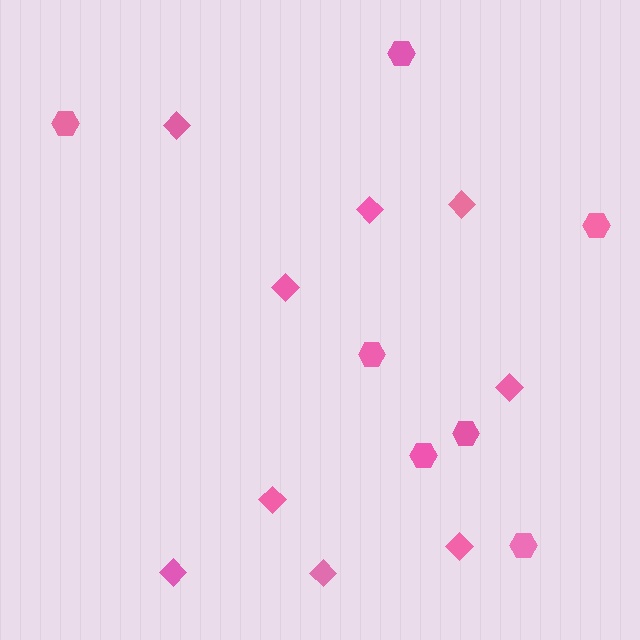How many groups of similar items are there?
There are 2 groups: one group of diamonds (9) and one group of hexagons (7).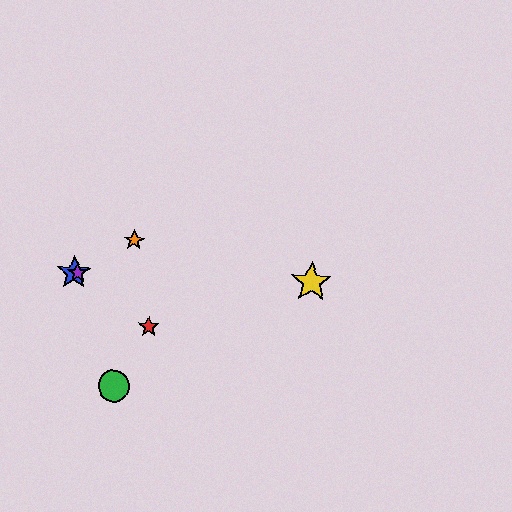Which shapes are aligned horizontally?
The blue star, the yellow star, the purple star are aligned horizontally.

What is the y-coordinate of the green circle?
The green circle is at y≈386.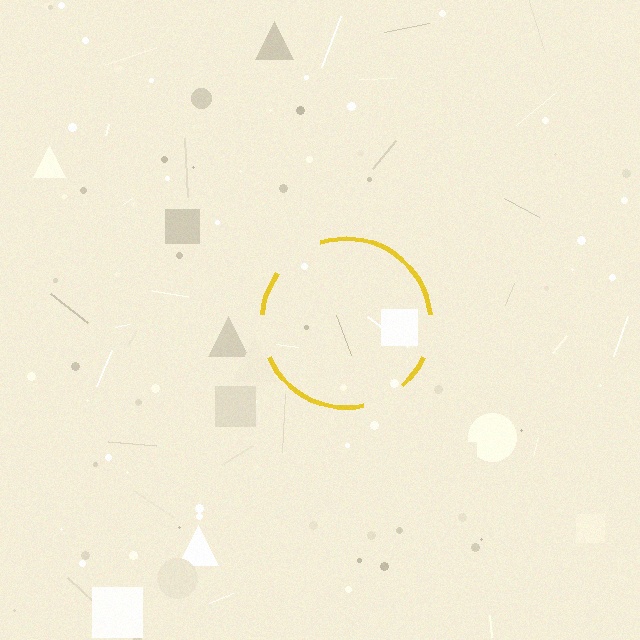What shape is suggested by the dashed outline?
The dashed outline suggests a circle.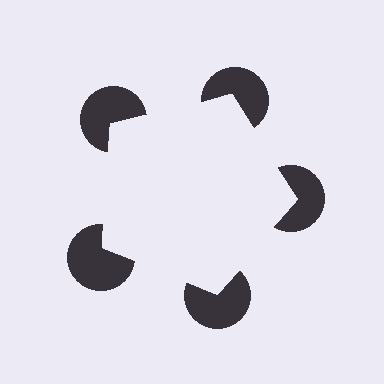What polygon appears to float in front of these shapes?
An illusory pentagon — its edges are inferred from the aligned wedge cuts in the pac-man discs, not physically drawn.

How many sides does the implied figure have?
5 sides.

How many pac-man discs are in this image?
There are 5 — one at each vertex of the illusory pentagon.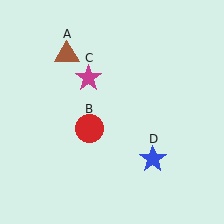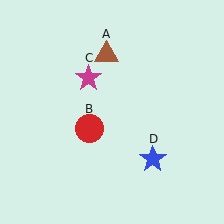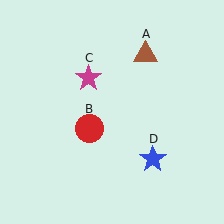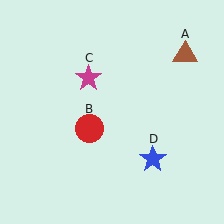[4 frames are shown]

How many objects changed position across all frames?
1 object changed position: brown triangle (object A).